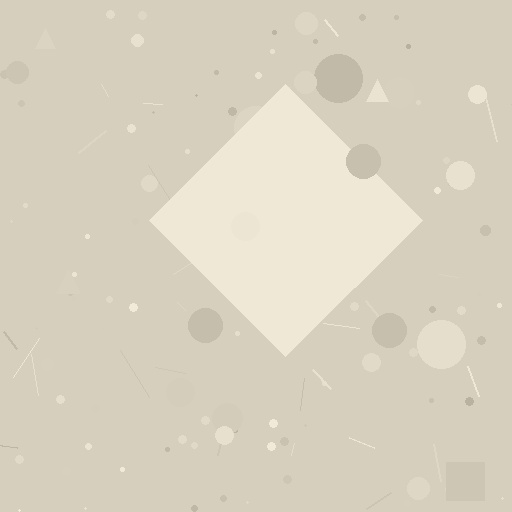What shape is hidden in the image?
A diamond is hidden in the image.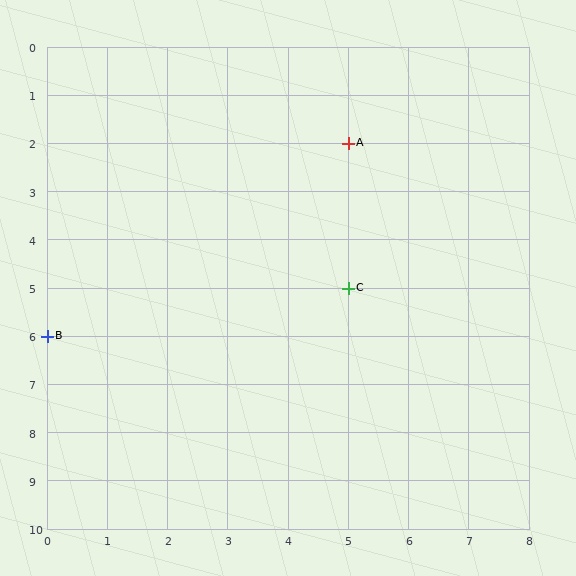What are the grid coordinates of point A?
Point A is at grid coordinates (5, 2).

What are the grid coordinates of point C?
Point C is at grid coordinates (5, 5).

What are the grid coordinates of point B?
Point B is at grid coordinates (0, 6).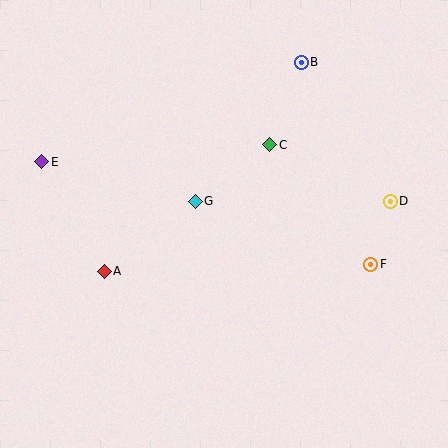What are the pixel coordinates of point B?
Point B is at (301, 62).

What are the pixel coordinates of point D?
Point D is at (390, 201).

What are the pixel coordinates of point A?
Point A is at (104, 271).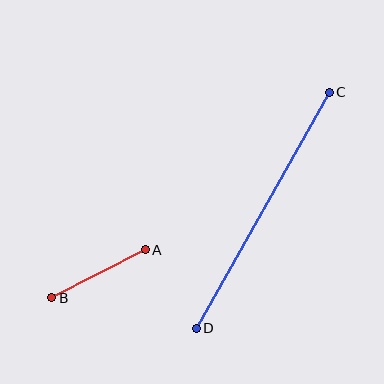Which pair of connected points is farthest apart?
Points C and D are farthest apart.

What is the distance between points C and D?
The distance is approximately 271 pixels.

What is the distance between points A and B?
The distance is approximately 105 pixels.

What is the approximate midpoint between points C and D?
The midpoint is at approximately (263, 210) pixels.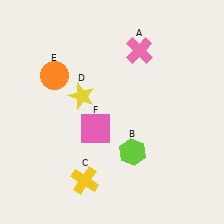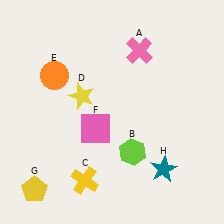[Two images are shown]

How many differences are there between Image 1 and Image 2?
There are 2 differences between the two images.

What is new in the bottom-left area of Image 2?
A yellow pentagon (G) was added in the bottom-left area of Image 2.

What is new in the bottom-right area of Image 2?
A teal star (H) was added in the bottom-right area of Image 2.